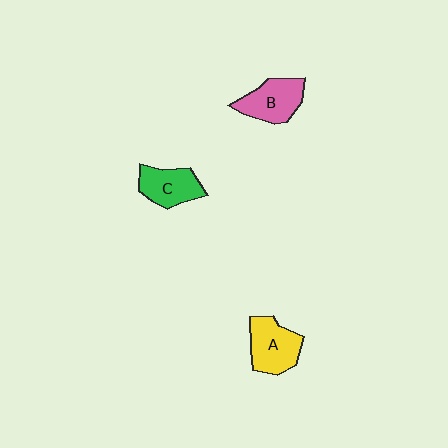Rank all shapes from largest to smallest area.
From largest to smallest: A (yellow), B (pink), C (green).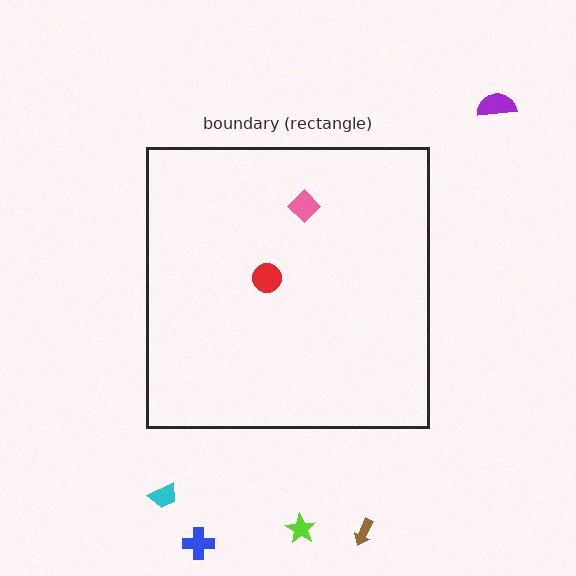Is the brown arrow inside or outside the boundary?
Outside.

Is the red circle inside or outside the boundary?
Inside.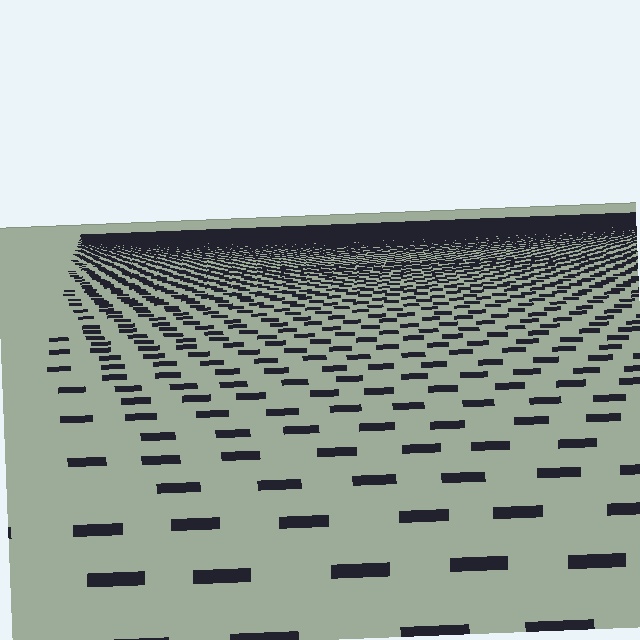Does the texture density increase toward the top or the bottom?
Density increases toward the top.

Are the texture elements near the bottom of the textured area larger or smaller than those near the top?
Larger. Near the bottom, elements are closer to the viewer and appear at a bigger on-screen size.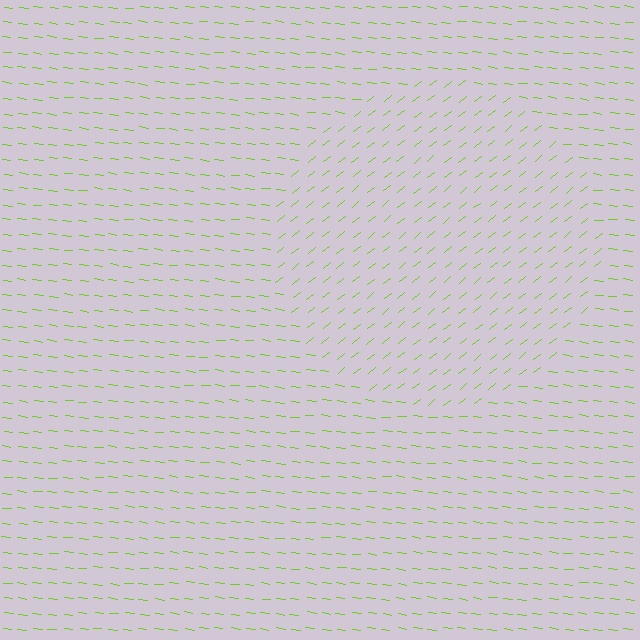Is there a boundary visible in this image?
Yes, there is a texture boundary formed by a change in line orientation.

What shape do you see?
I see a circle.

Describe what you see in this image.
The image is filled with small lime line segments. A circle region in the image has lines oriented differently from the surrounding lines, creating a visible texture boundary.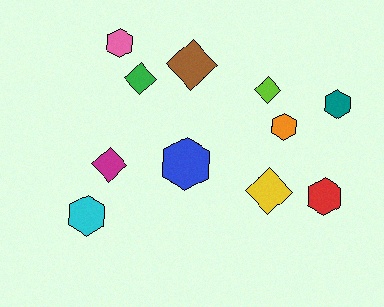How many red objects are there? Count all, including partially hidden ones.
There is 1 red object.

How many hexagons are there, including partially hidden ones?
There are 6 hexagons.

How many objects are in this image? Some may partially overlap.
There are 11 objects.